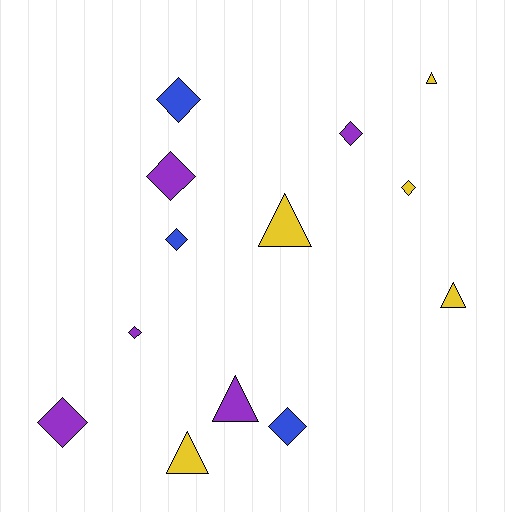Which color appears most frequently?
Purple, with 5 objects.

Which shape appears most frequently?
Diamond, with 8 objects.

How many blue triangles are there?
There are no blue triangles.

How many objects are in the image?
There are 13 objects.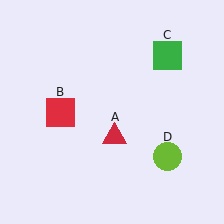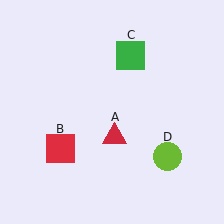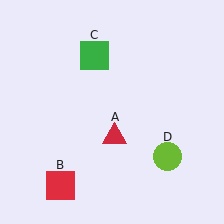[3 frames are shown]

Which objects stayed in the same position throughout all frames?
Red triangle (object A) and lime circle (object D) remained stationary.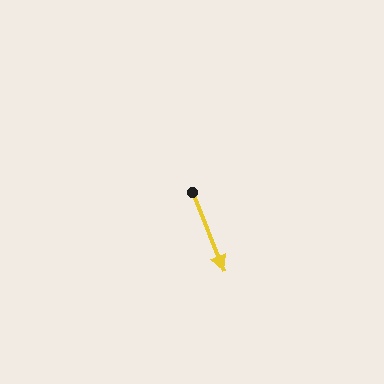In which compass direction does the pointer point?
South.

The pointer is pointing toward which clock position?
Roughly 5 o'clock.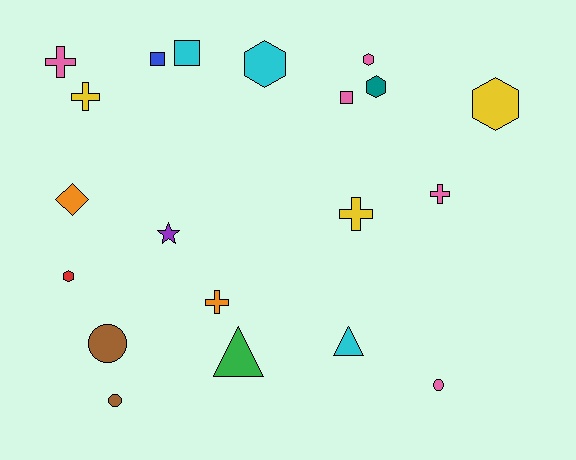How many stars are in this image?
There is 1 star.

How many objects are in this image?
There are 20 objects.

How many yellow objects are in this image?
There are 3 yellow objects.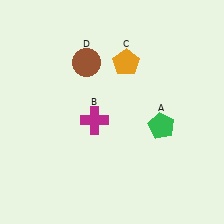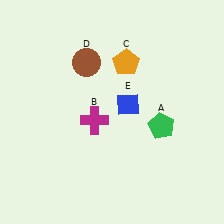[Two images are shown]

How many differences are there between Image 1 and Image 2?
There is 1 difference between the two images.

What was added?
A blue diamond (E) was added in Image 2.